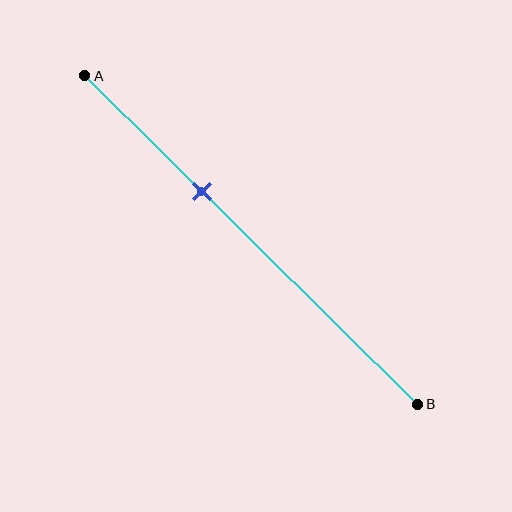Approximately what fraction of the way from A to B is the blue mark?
The blue mark is approximately 35% of the way from A to B.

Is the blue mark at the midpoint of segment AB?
No, the mark is at about 35% from A, not at the 50% midpoint.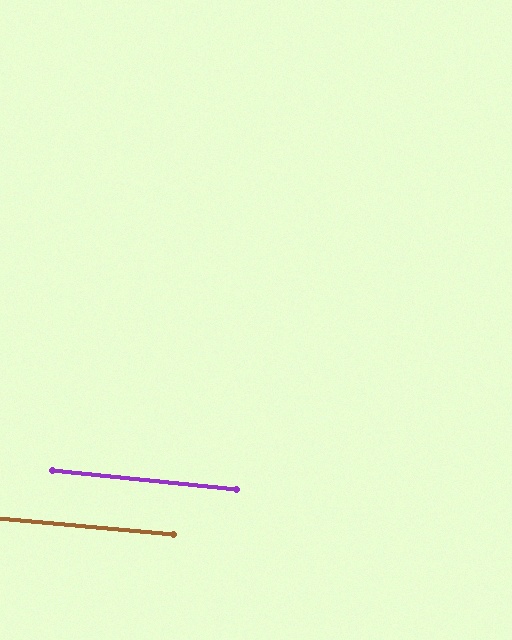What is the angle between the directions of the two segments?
Approximately 1 degree.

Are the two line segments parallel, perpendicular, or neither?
Parallel — their directions differ by only 0.6°.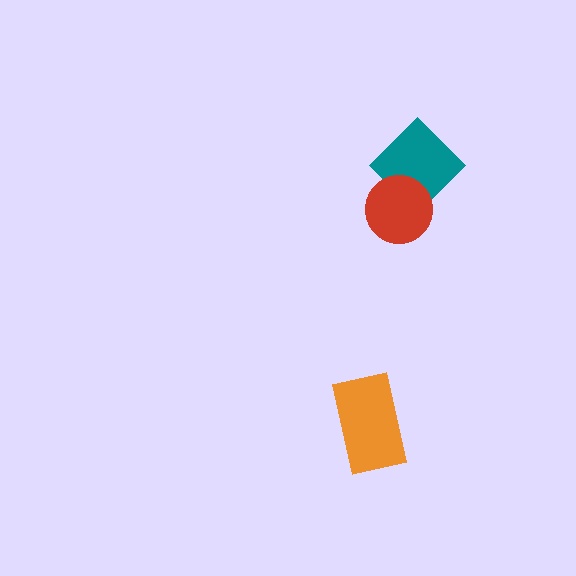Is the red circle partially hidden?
No, no other shape covers it.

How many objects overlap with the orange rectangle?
0 objects overlap with the orange rectangle.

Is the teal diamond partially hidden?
Yes, it is partially covered by another shape.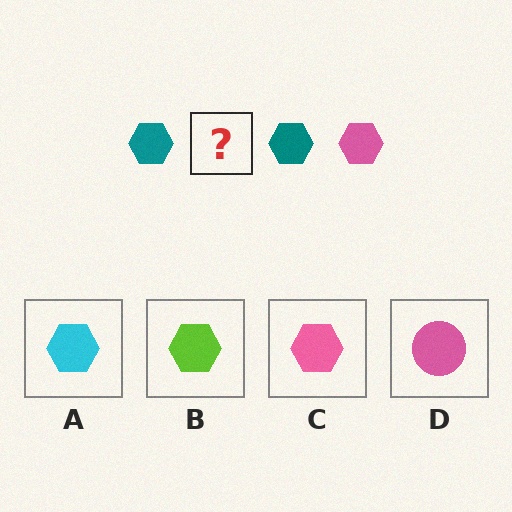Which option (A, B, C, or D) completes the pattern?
C.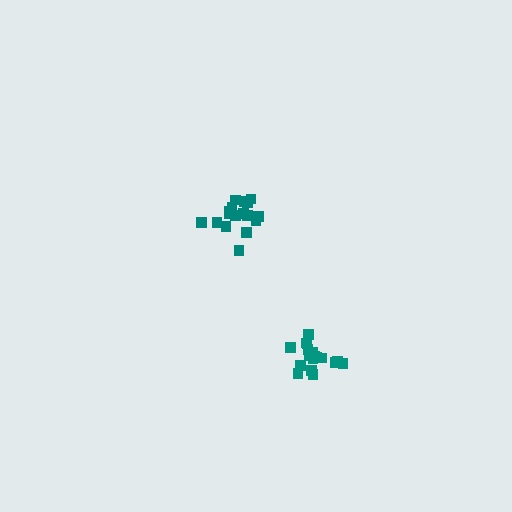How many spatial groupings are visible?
There are 2 spatial groupings.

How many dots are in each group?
Group 1: 18 dots, Group 2: 18 dots (36 total).